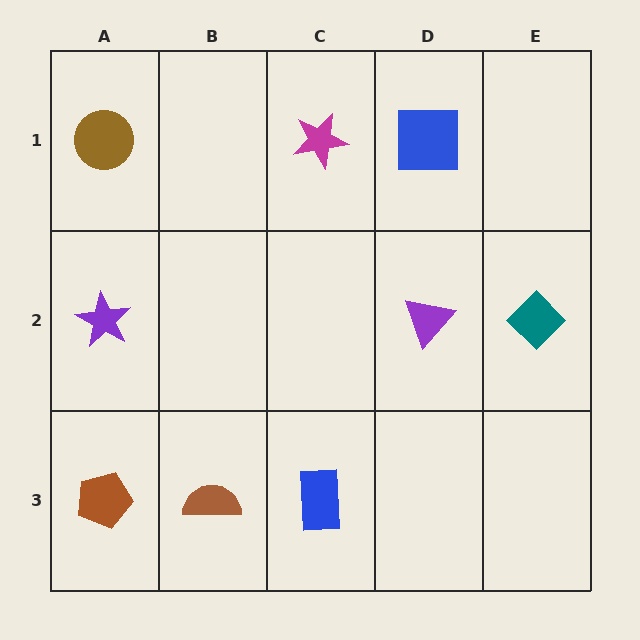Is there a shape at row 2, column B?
No, that cell is empty.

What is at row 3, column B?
A brown semicircle.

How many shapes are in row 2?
3 shapes.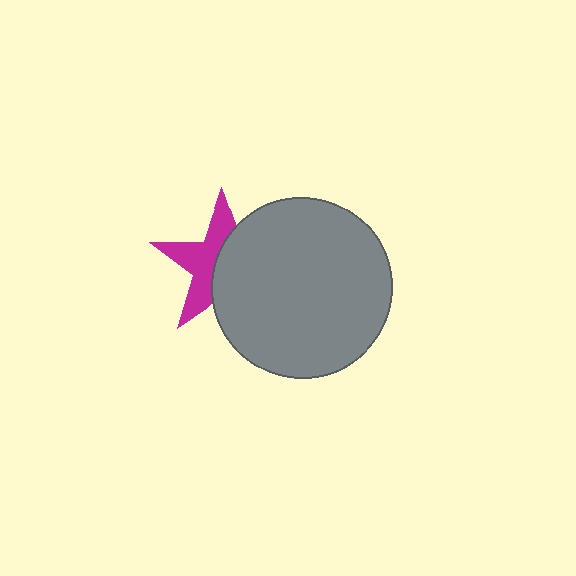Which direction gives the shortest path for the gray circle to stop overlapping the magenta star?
Moving right gives the shortest separation.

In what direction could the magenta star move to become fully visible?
The magenta star could move left. That would shift it out from behind the gray circle entirely.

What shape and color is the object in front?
The object in front is a gray circle.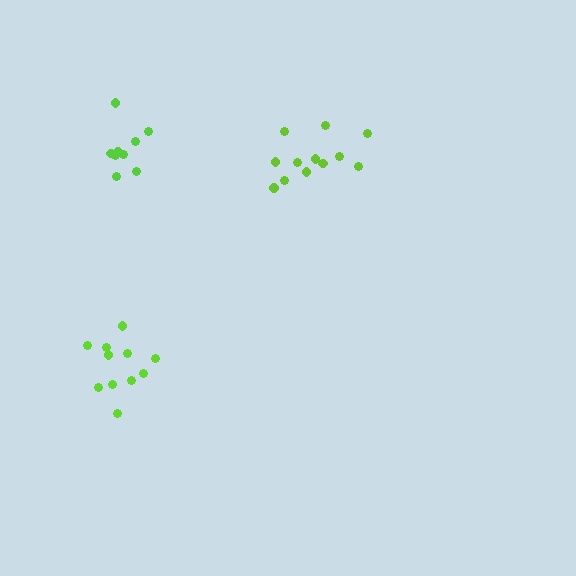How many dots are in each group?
Group 1: 11 dots, Group 2: 9 dots, Group 3: 12 dots (32 total).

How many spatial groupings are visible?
There are 3 spatial groupings.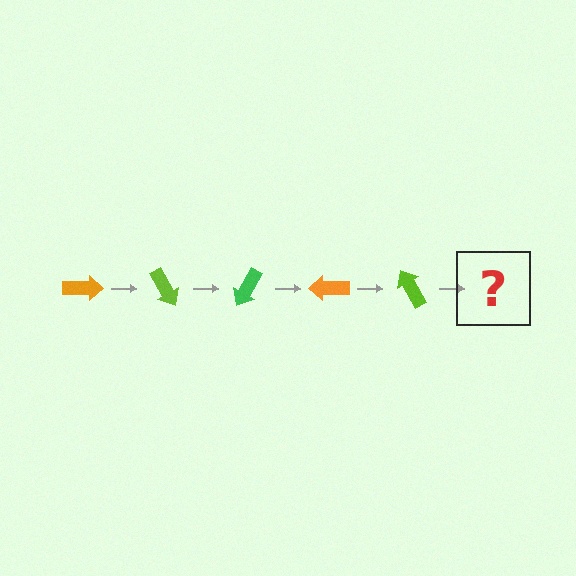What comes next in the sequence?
The next element should be a green arrow, rotated 300 degrees from the start.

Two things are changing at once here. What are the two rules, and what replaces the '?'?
The two rules are that it rotates 60 degrees each step and the color cycles through orange, lime, and green. The '?' should be a green arrow, rotated 300 degrees from the start.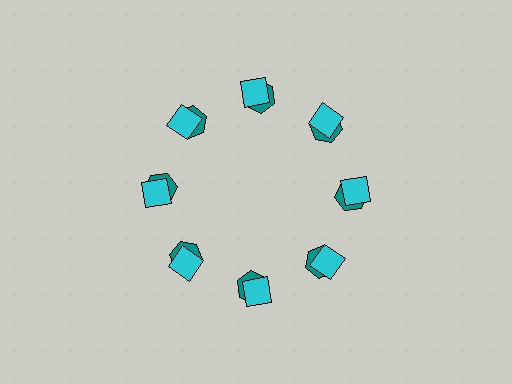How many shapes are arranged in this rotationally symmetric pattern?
There are 16 shapes, arranged in 8 groups of 2.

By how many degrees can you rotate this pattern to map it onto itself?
The pattern maps onto itself every 45 degrees of rotation.